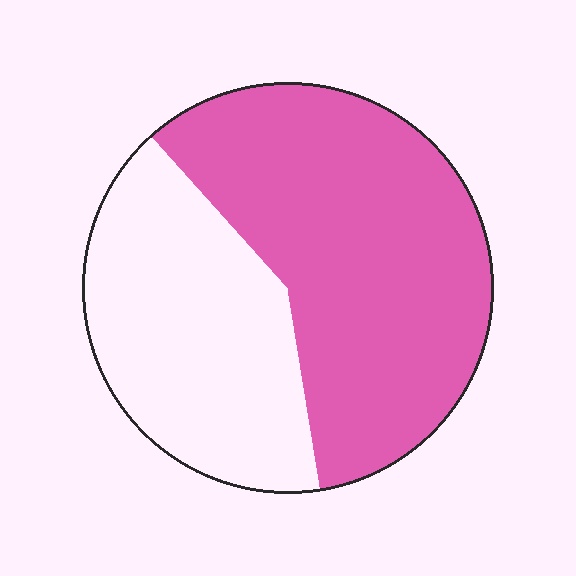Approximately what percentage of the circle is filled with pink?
Approximately 60%.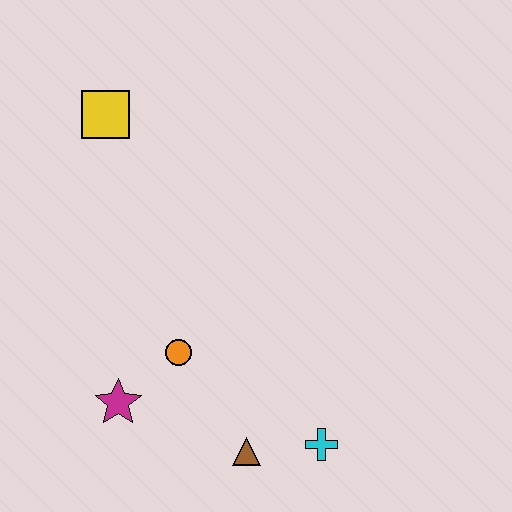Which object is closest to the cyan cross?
The brown triangle is closest to the cyan cross.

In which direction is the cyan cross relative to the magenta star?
The cyan cross is to the right of the magenta star.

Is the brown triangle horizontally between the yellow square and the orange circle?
No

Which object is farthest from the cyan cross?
The yellow square is farthest from the cyan cross.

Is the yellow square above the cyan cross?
Yes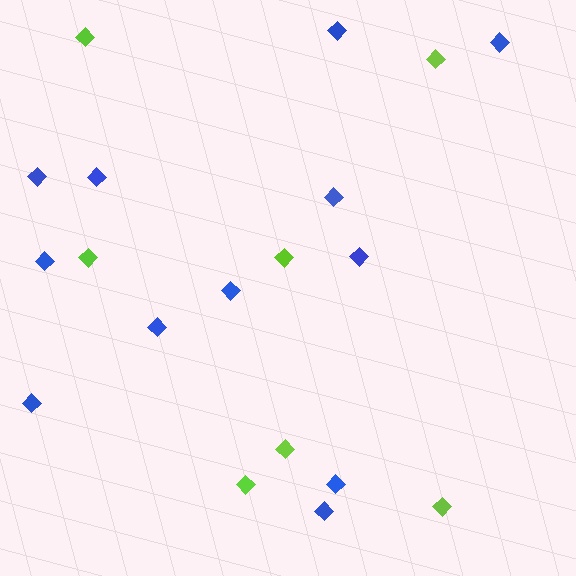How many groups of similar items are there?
There are 2 groups: one group of blue diamonds (12) and one group of lime diamonds (7).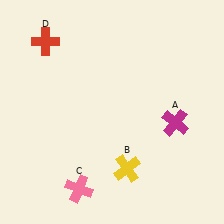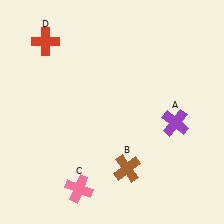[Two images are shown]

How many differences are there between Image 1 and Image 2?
There are 2 differences between the two images.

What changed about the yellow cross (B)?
In Image 1, B is yellow. In Image 2, it changed to brown.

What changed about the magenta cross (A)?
In Image 1, A is magenta. In Image 2, it changed to purple.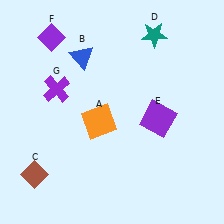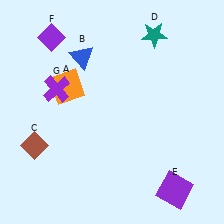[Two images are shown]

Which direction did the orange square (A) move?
The orange square (A) moved up.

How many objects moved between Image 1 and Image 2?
3 objects moved between the two images.